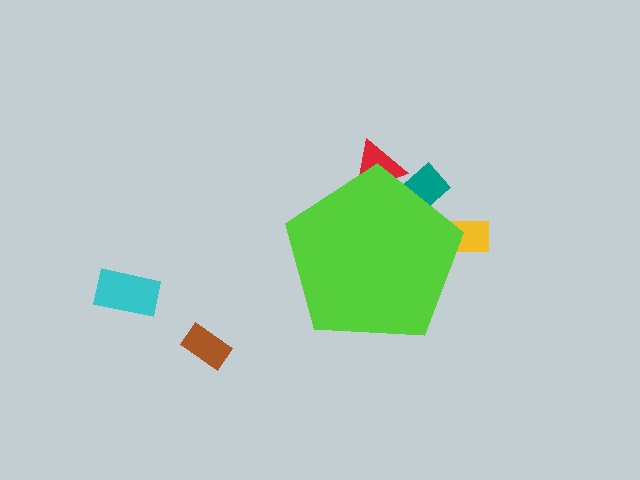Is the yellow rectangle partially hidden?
Yes, the yellow rectangle is partially hidden behind the lime pentagon.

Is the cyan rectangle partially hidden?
No, the cyan rectangle is fully visible.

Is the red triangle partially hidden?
Yes, the red triangle is partially hidden behind the lime pentagon.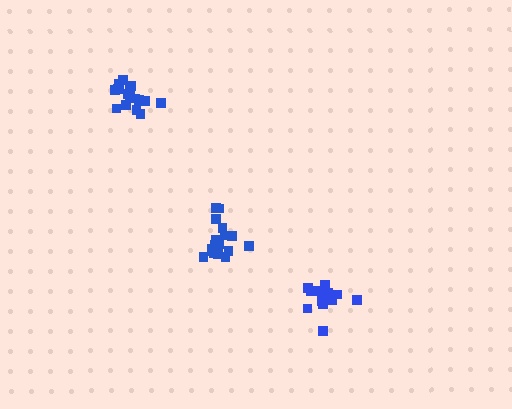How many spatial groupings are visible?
There are 3 spatial groupings.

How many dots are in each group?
Group 1: 15 dots, Group 2: 18 dots, Group 3: 16 dots (49 total).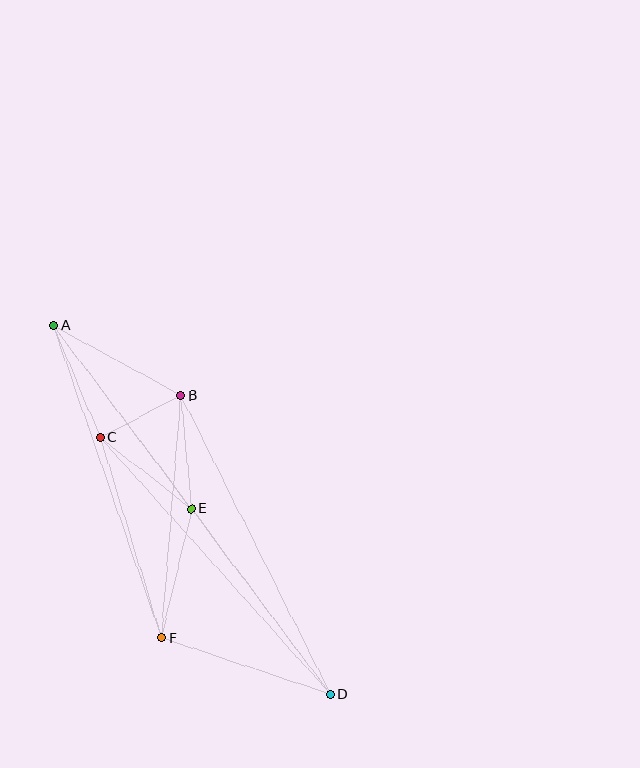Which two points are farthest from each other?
Points A and D are farthest from each other.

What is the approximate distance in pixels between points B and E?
The distance between B and E is approximately 114 pixels.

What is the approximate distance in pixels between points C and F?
The distance between C and F is approximately 210 pixels.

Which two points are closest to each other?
Points B and C are closest to each other.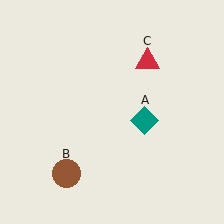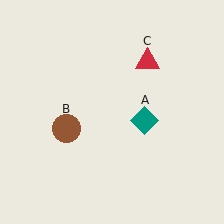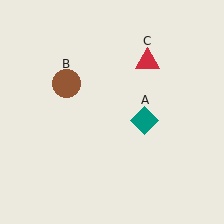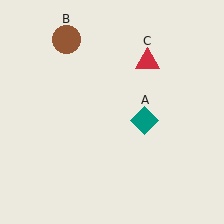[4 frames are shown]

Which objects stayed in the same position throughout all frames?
Teal diamond (object A) and red triangle (object C) remained stationary.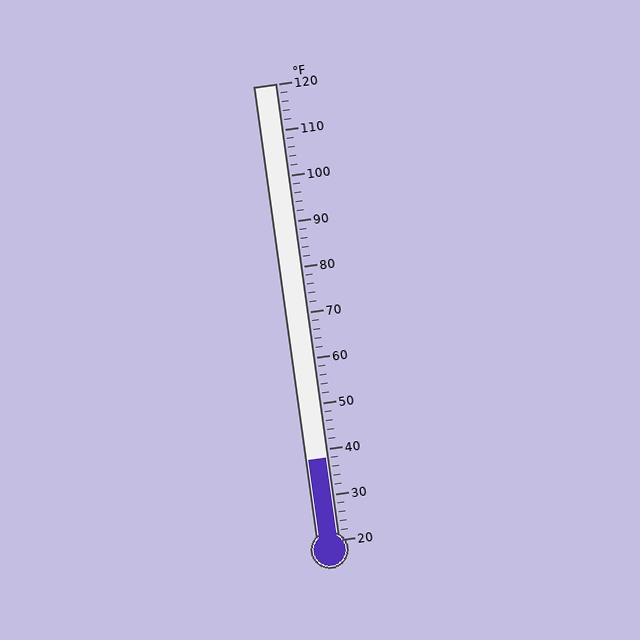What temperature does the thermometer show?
The thermometer shows approximately 38°F.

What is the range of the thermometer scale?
The thermometer scale ranges from 20°F to 120°F.